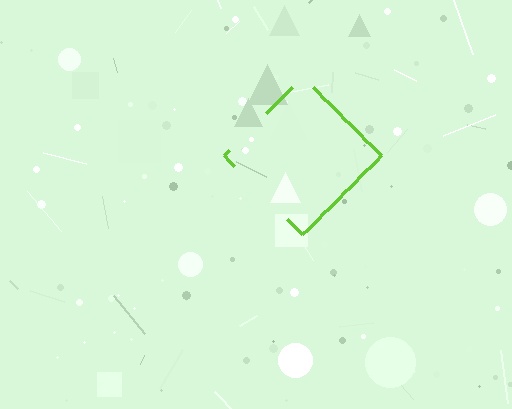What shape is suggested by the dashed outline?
The dashed outline suggests a diamond.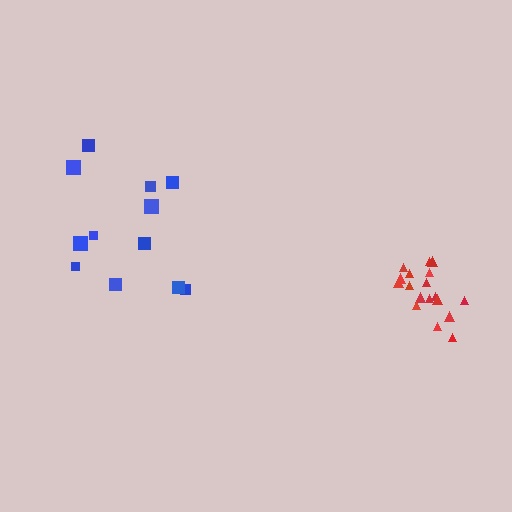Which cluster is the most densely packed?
Red.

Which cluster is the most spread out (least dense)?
Blue.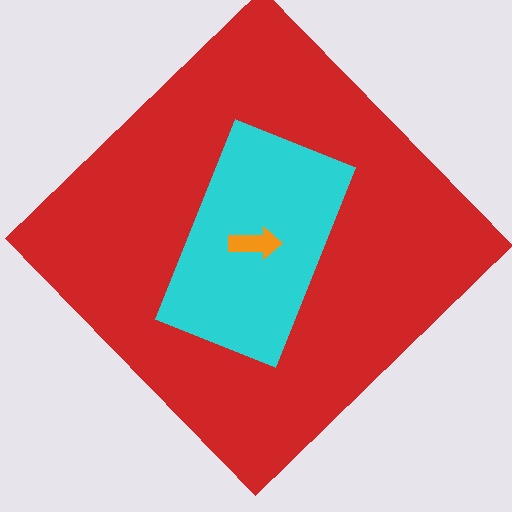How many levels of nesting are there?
3.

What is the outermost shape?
The red diamond.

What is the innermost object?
The orange arrow.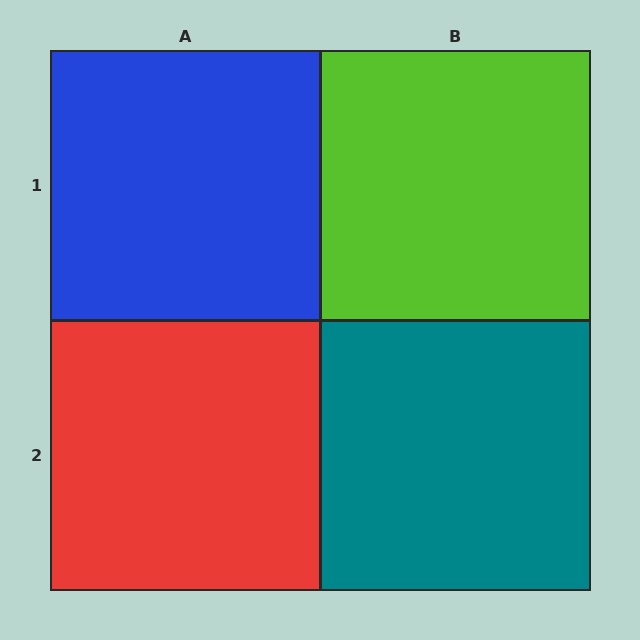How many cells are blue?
1 cell is blue.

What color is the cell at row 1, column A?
Blue.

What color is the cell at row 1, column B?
Lime.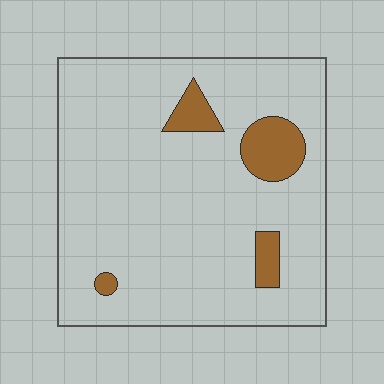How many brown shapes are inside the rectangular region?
4.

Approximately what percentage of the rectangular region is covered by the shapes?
Approximately 10%.